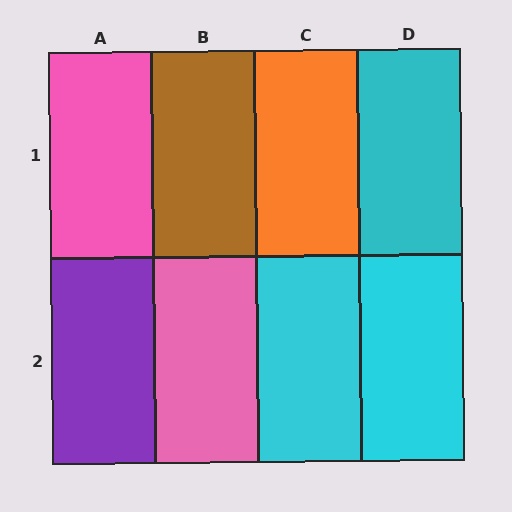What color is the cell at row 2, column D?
Cyan.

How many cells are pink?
2 cells are pink.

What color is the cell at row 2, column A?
Purple.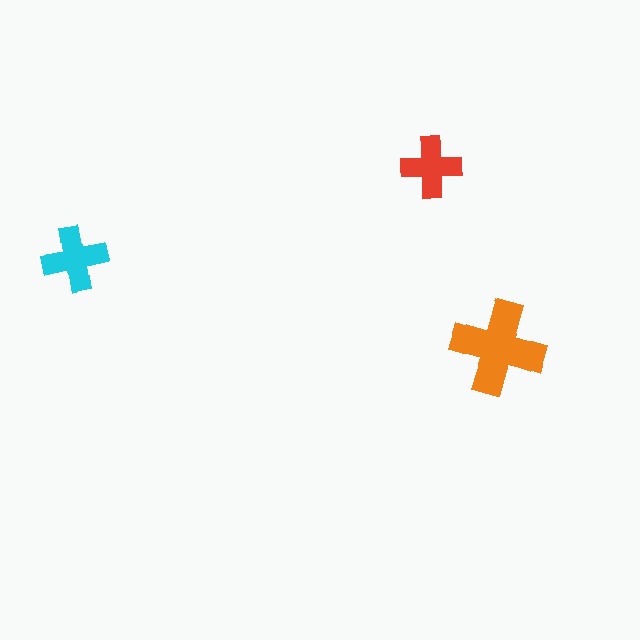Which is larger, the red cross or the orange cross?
The orange one.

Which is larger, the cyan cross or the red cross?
The cyan one.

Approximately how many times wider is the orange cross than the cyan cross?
About 1.5 times wider.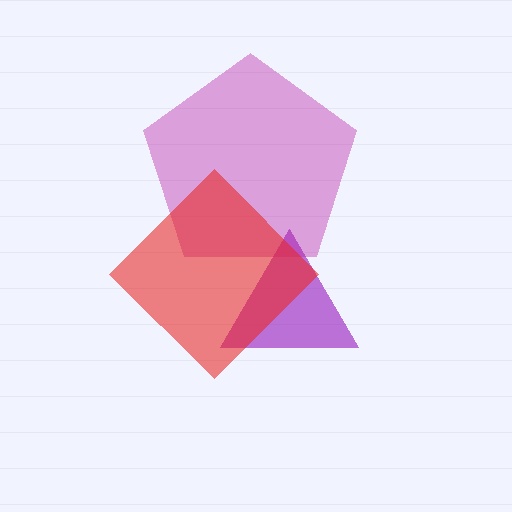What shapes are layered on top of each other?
The layered shapes are: a purple triangle, a magenta pentagon, a red diamond.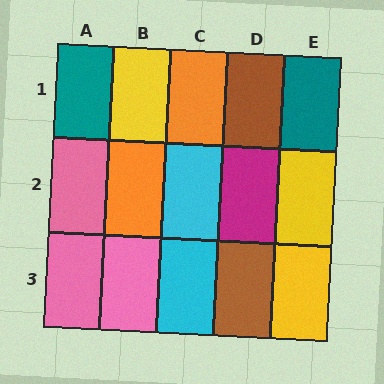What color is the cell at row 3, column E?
Yellow.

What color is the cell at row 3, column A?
Pink.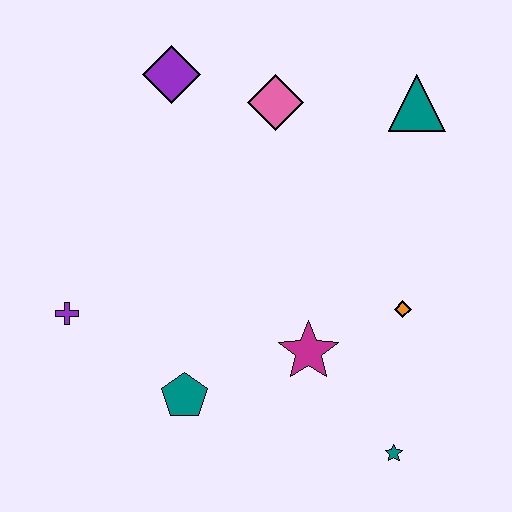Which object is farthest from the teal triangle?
The purple cross is farthest from the teal triangle.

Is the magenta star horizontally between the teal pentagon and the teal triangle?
Yes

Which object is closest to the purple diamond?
The pink diamond is closest to the purple diamond.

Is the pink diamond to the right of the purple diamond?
Yes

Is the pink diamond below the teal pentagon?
No